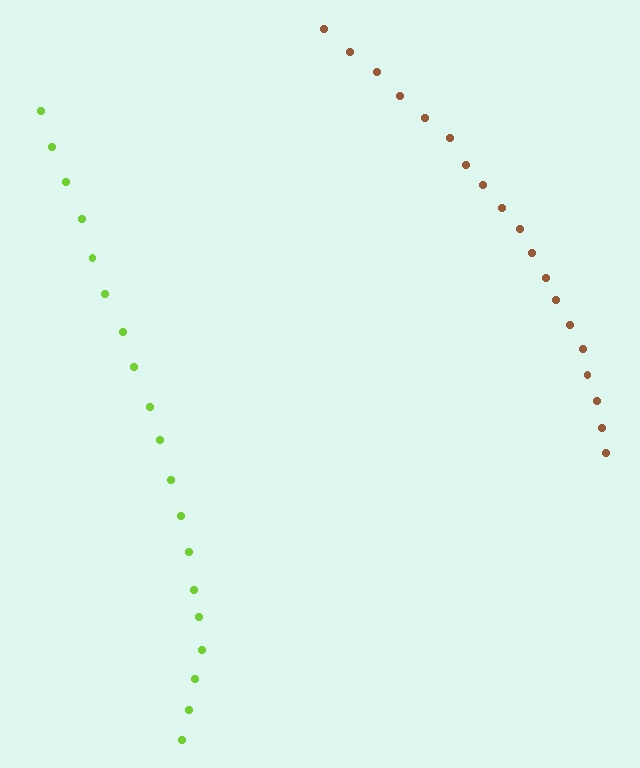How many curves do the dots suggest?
There are 2 distinct paths.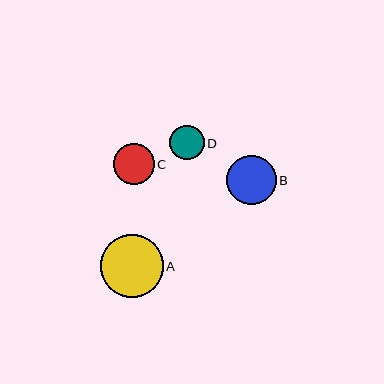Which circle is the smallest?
Circle D is the smallest with a size of approximately 34 pixels.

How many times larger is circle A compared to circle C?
Circle A is approximately 1.6 times the size of circle C.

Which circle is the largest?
Circle A is the largest with a size of approximately 63 pixels.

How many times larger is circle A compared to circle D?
Circle A is approximately 1.8 times the size of circle D.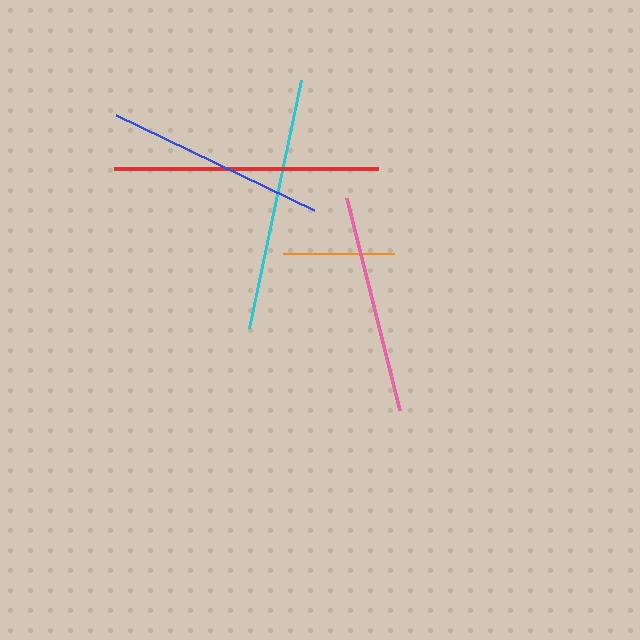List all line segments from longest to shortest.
From longest to shortest: red, cyan, blue, pink, orange.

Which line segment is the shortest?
The orange line is the shortest at approximately 111 pixels.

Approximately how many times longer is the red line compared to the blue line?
The red line is approximately 1.2 times the length of the blue line.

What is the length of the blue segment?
The blue segment is approximately 219 pixels long.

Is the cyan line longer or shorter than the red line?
The red line is longer than the cyan line.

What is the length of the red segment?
The red segment is approximately 264 pixels long.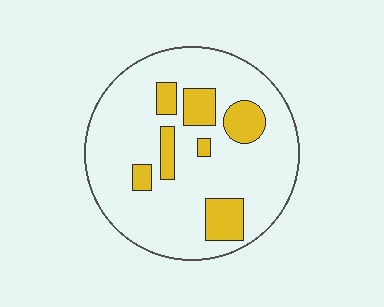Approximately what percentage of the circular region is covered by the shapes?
Approximately 20%.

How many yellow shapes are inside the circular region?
7.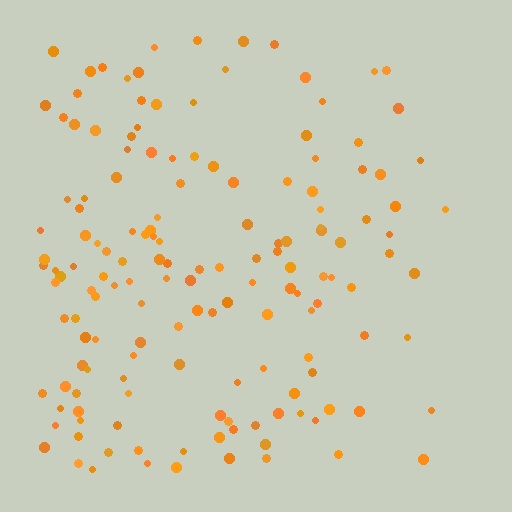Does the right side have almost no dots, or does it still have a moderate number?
Still a moderate number, just noticeably fewer than the left.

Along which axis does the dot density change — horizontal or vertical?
Horizontal.